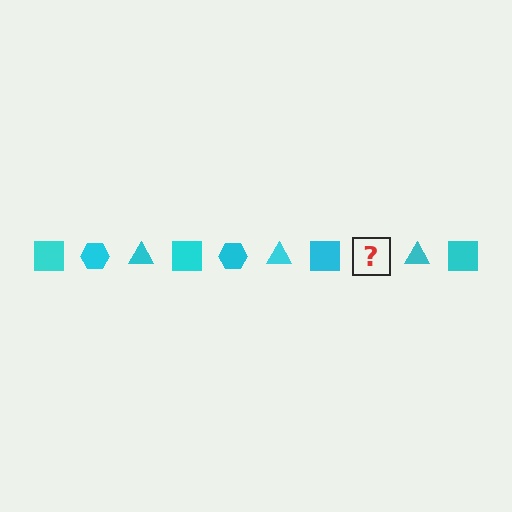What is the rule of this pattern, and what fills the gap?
The rule is that the pattern cycles through square, hexagon, triangle shapes in cyan. The gap should be filled with a cyan hexagon.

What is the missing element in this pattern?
The missing element is a cyan hexagon.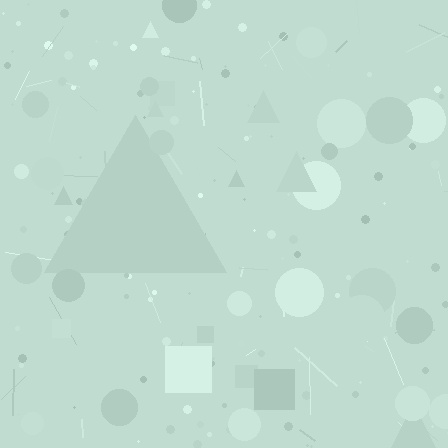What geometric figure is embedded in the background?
A triangle is embedded in the background.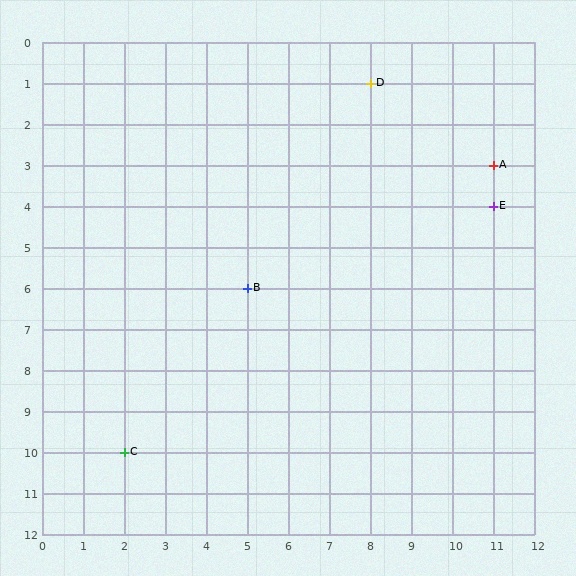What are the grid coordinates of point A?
Point A is at grid coordinates (11, 3).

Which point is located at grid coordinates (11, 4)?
Point E is at (11, 4).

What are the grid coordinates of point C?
Point C is at grid coordinates (2, 10).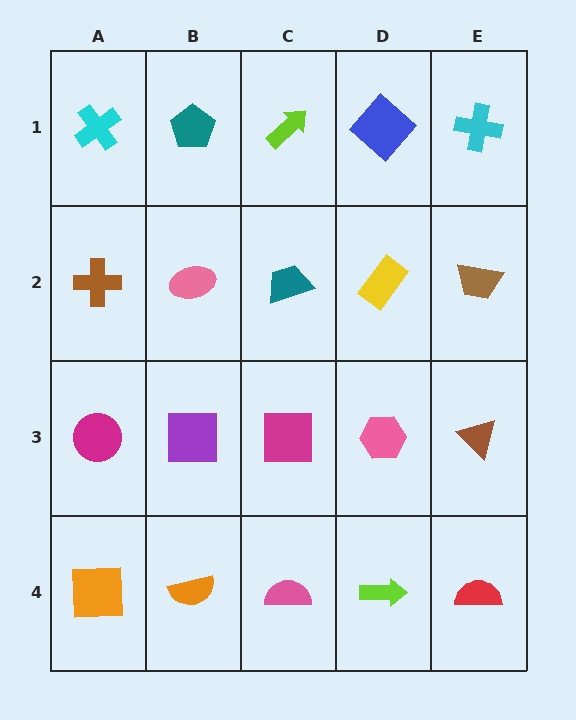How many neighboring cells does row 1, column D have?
3.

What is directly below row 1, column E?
A brown trapezoid.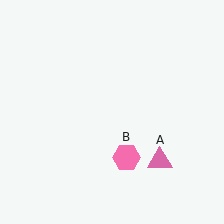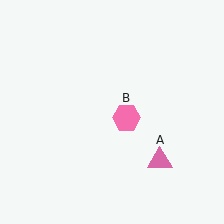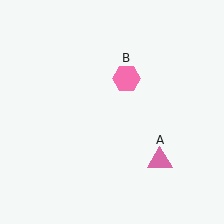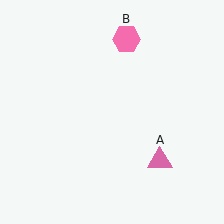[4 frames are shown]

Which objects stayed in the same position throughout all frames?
Pink triangle (object A) remained stationary.